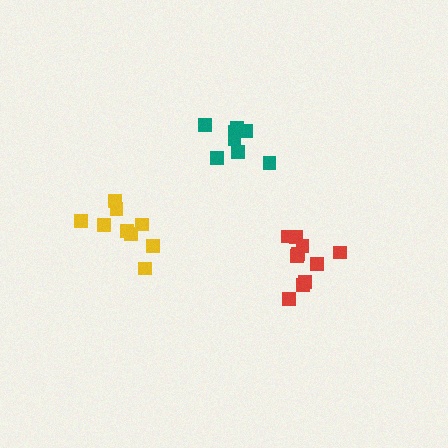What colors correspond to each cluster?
The clusters are colored: yellow, red, teal.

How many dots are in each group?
Group 1: 9 dots, Group 2: 11 dots, Group 3: 8 dots (28 total).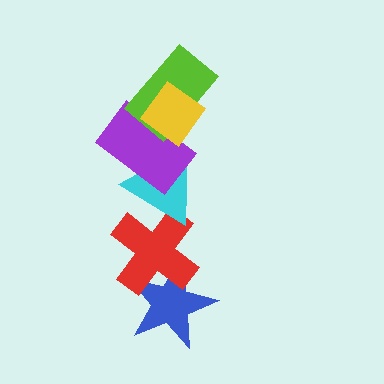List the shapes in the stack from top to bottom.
From top to bottom: the yellow diamond, the lime rectangle, the purple rectangle, the cyan triangle, the red cross, the blue star.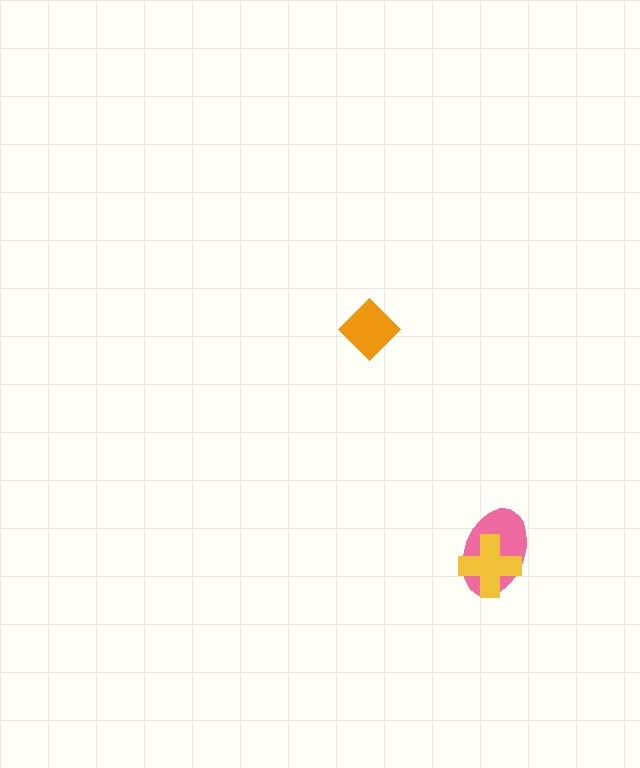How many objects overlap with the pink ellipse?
1 object overlaps with the pink ellipse.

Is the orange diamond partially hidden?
No, no other shape covers it.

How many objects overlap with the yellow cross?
1 object overlaps with the yellow cross.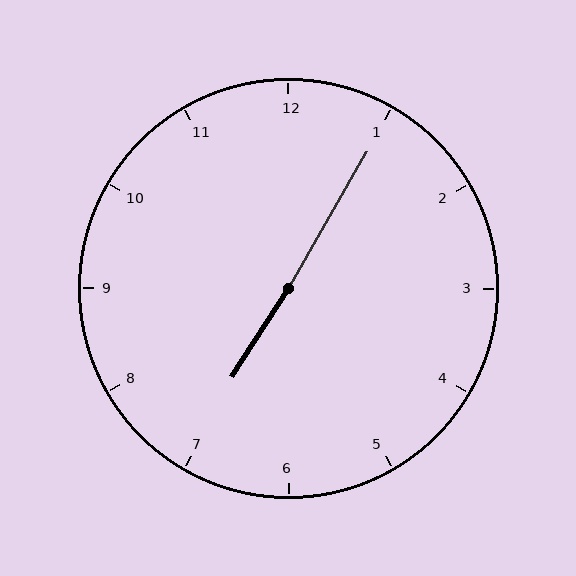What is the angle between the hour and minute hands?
Approximately 178 degrees.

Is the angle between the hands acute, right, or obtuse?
It is obtuse.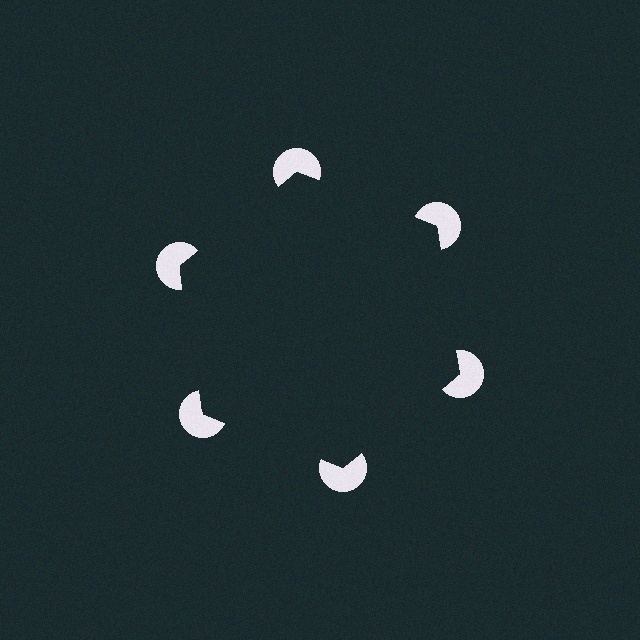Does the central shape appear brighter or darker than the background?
It typically appears slightly darker than the background, even though no actual brightness change is drawn.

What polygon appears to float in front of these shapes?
An illusory hexagon — its edges are inferred from the aligned wedge cuts in the pac-man discs, not physically drawn.